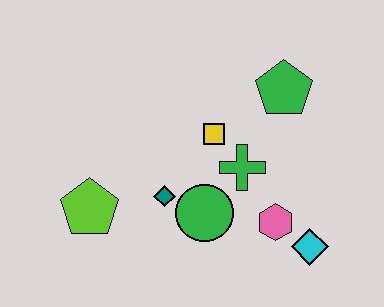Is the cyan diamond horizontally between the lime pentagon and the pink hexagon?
No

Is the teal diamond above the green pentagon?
No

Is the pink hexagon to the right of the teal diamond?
Yes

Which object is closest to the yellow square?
The green cross is closest to the yellow square.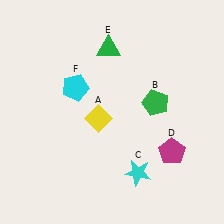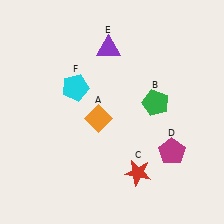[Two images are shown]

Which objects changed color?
A changed from yellow to orange. C changed from cyan to red. E changed from green to purple.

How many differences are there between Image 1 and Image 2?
There are 3 differences between the two images.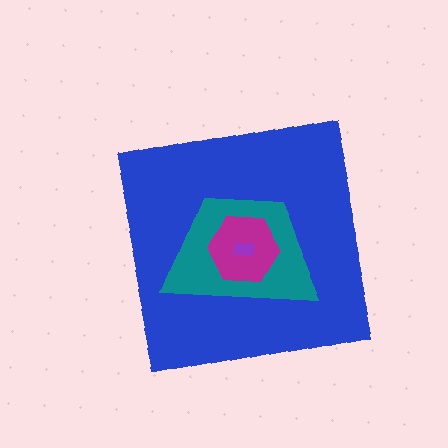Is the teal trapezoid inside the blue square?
Yes.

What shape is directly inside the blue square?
The teal trapezoid.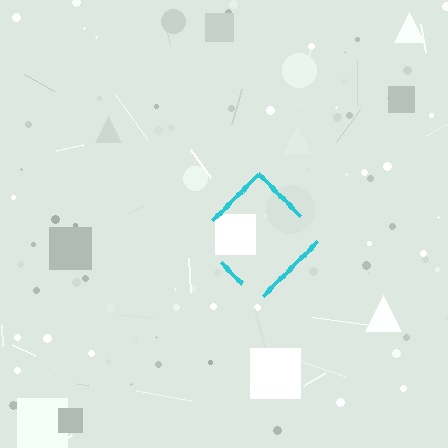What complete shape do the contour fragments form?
The contour fragments form a diamond.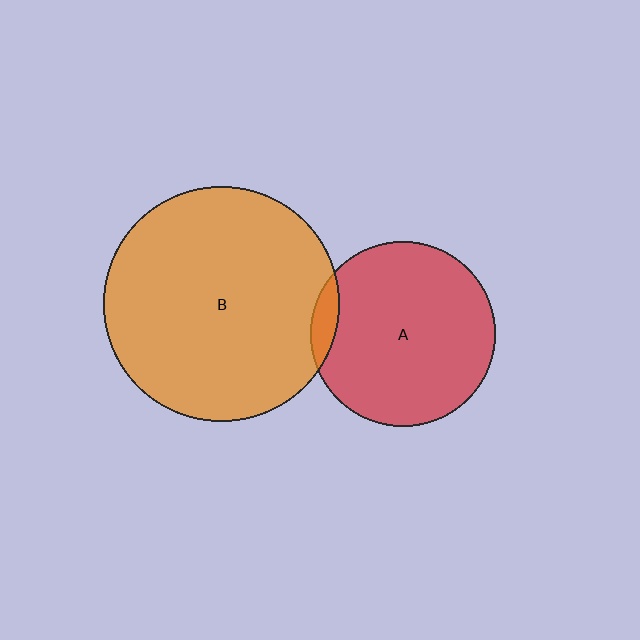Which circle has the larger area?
Circle B (orange).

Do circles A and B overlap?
Yes.